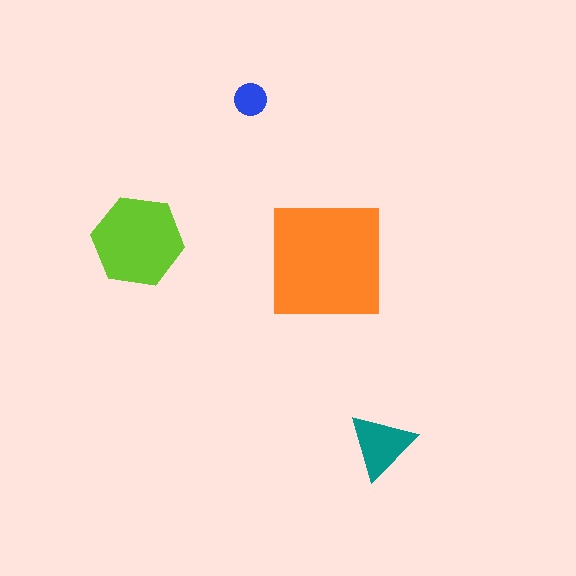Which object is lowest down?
The teal triangle is bottommost.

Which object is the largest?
The orange square.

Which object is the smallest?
The blue circle.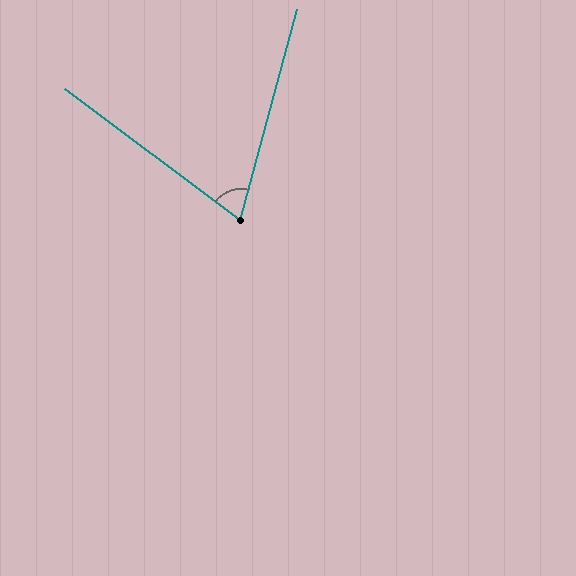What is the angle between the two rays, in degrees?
Approximately 68 degrees.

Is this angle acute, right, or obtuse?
It is acute.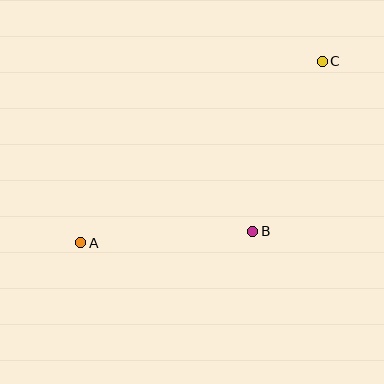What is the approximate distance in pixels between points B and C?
The distance between B and C is approximately 184 pixels.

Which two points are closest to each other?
Points A and B are closest to each other.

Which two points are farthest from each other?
Points A and C are farthest from each other.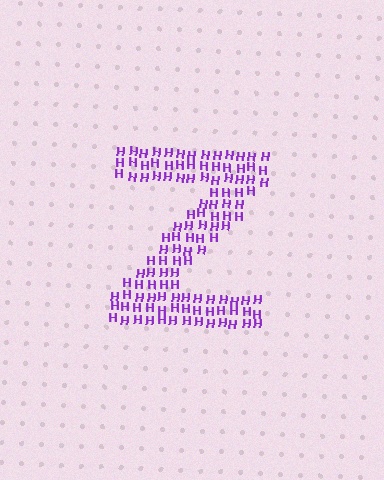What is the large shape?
The large shape is the letter Z.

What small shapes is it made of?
It is made of small letter H's.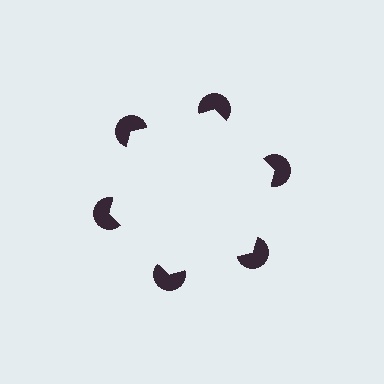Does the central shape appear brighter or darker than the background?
It typically appears slightly brighter than the background, even though no actual brightness change is drawn.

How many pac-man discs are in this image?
There are 6 — one at each vertex of the illusory hexagon.